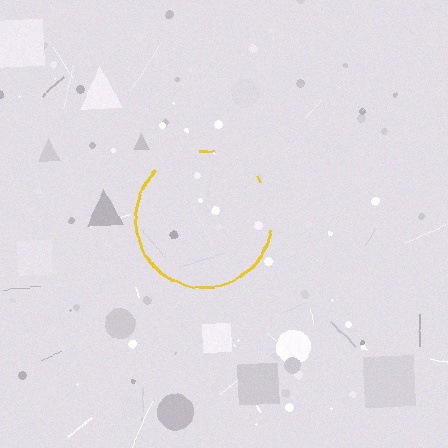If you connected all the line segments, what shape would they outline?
They would outline a circle.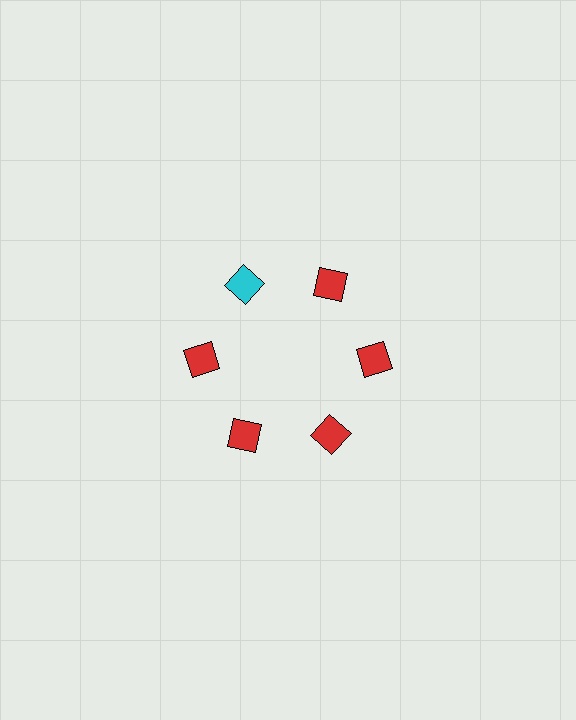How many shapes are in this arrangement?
There are 6 shapes arranged in a ring pattern.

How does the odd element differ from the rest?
It has a different color: cyan instead of red.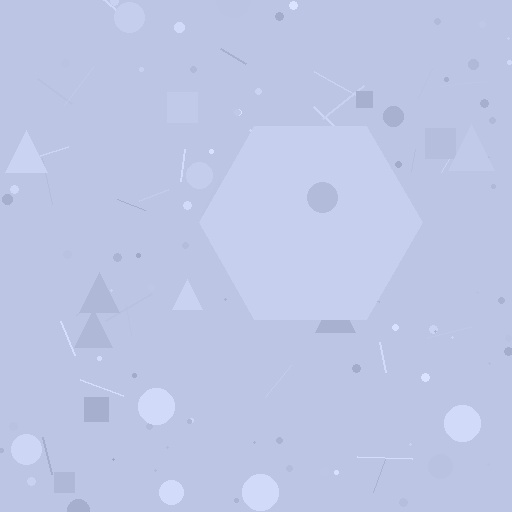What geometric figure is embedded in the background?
A hexagon is embedded in the background.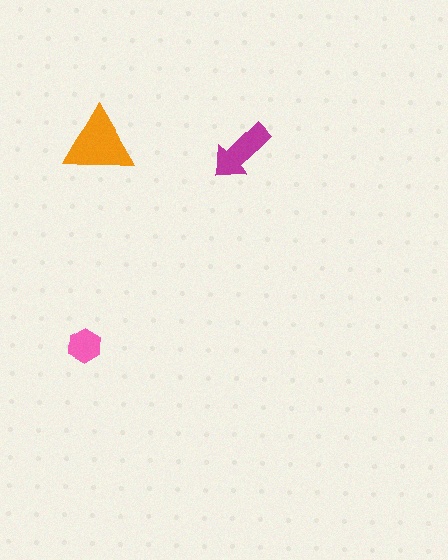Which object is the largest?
The orange triangle.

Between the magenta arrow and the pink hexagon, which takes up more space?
The magenta arrow.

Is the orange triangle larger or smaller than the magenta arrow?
Larger.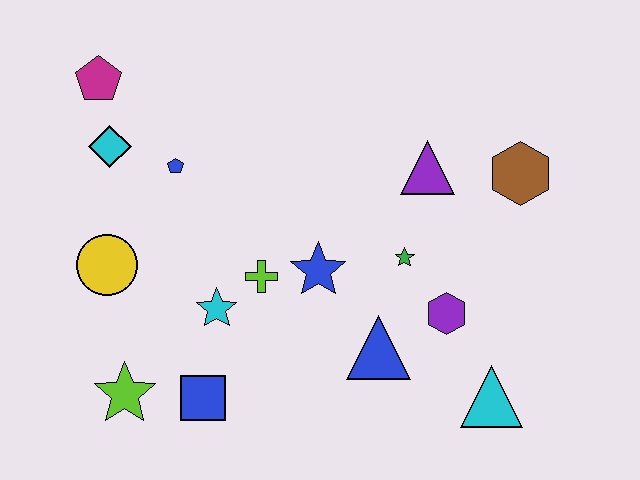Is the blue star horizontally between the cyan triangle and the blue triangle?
No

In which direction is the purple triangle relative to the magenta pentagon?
The purple triangle is to the right of the magenta pentagon.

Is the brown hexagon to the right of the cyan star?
Yes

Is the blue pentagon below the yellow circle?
No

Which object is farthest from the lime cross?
The brown hexagon is farthest from the lime cross.